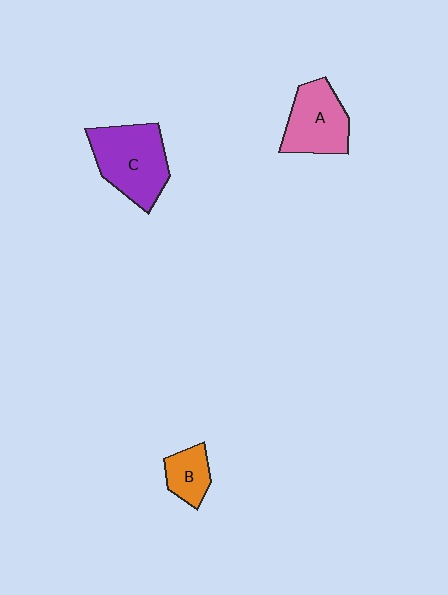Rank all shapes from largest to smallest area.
From largest to smallest: C (purple), A (pink), B (orange).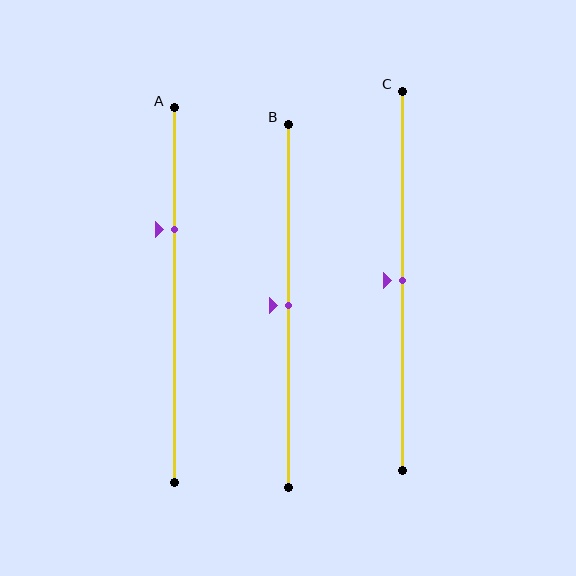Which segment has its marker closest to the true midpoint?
Segment B has its marker closest to the true midpoint.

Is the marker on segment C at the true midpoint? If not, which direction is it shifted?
Yes, the marker on segment C is at the true midpoint.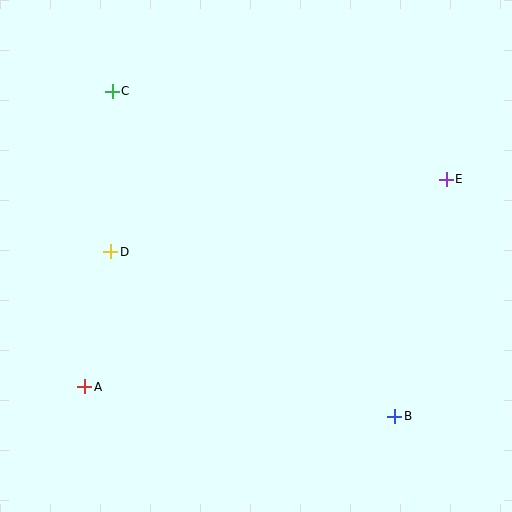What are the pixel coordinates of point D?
Point D is at (111, 252).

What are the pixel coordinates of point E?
Point E is at (446, 179).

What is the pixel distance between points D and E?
The distance between D and E is 343 pixels.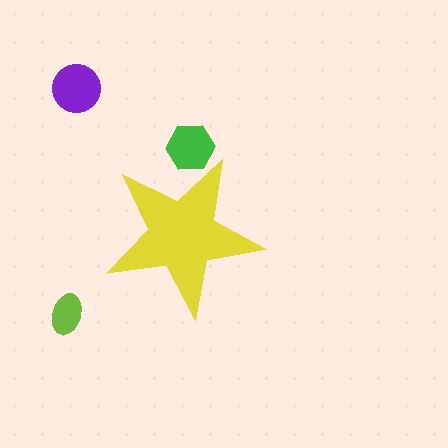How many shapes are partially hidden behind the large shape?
1 shape is partially hidden.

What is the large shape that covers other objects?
A yellow star.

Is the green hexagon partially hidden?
Yes, the green hexagon is partially hidden behind the yellow star.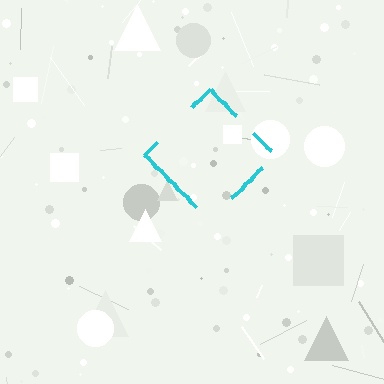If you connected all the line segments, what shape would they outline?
They would outline a diamond.